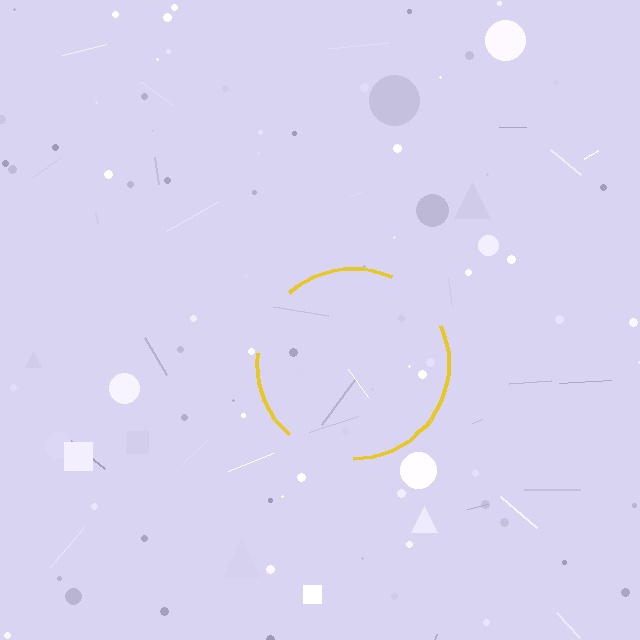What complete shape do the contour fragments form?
The contour fragments form a circle.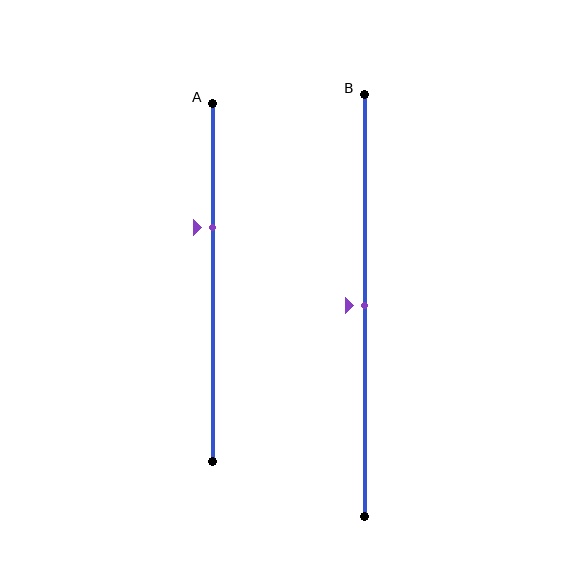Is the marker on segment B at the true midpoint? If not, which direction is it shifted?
Yes, the marker on segment B is at the true midpoint.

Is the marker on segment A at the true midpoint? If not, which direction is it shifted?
No, the marker on segment A is shifted upward by about 15% of the segment length.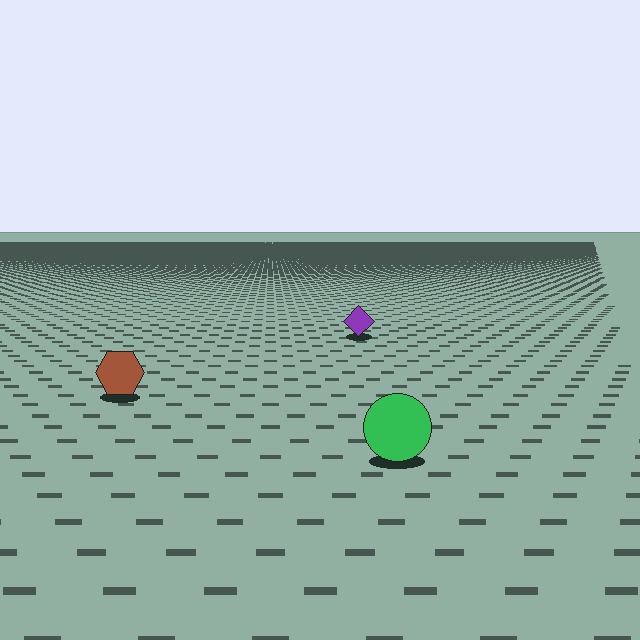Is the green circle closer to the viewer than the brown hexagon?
Yes. The green circle is closer — you can tell from the texture gradient: the ground texture is coarser near it.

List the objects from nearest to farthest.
From nearest to farthest: the green circle, the brown hexagon, the purple diamond.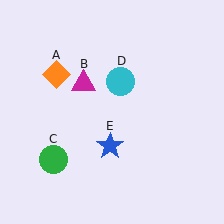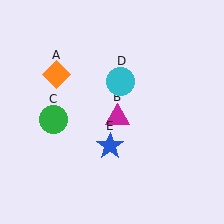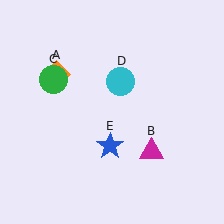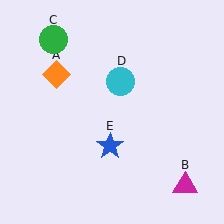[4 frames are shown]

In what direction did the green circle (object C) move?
The green circle (object C) moved up.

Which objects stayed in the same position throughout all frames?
Orange diamond (object A) and cyan circle (object D) and blue star (object E) remained stationary.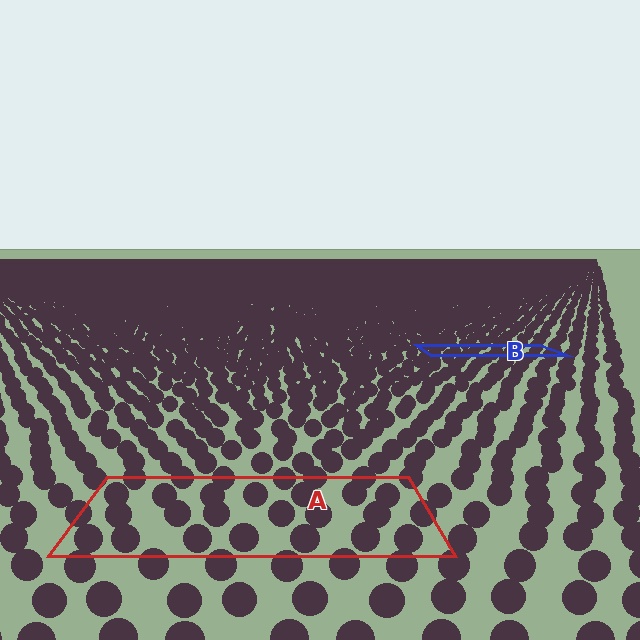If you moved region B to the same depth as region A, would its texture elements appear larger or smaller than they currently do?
They would appear larger. At a closer depth, the same texture elements are projected at a bigger on-screen size.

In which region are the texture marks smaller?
The texture marks are smaller in region B, because it is farther away.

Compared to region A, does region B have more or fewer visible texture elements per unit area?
Region B has more texture elements per unit area — they are packed more densely because it is farther away.